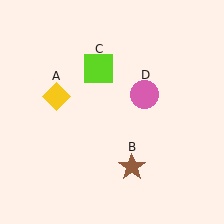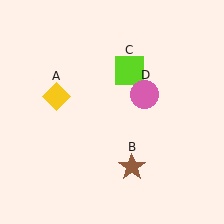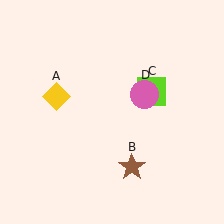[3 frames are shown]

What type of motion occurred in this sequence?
The lime square (object C) rotated clockwise around the center of the scene.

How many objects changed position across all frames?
1 object changed position: lime square (object C).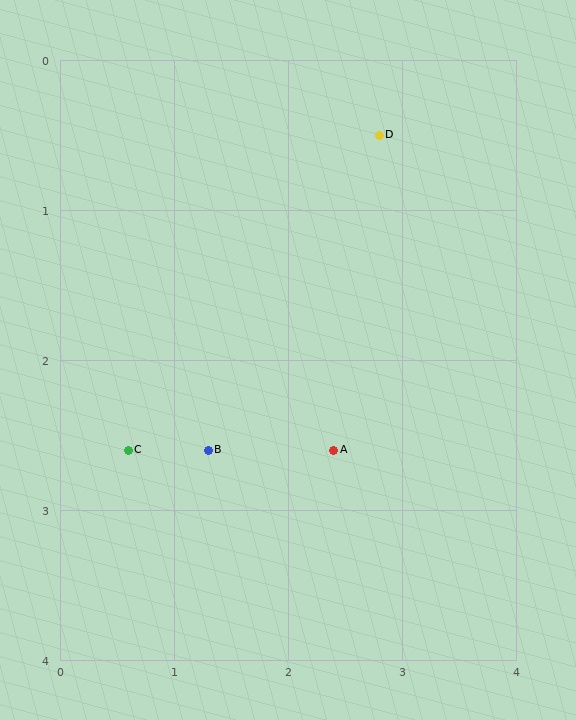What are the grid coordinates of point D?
Point D is at approximately (2.8, 0.5).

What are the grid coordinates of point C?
Point C is at approximately (0.6, 2.6).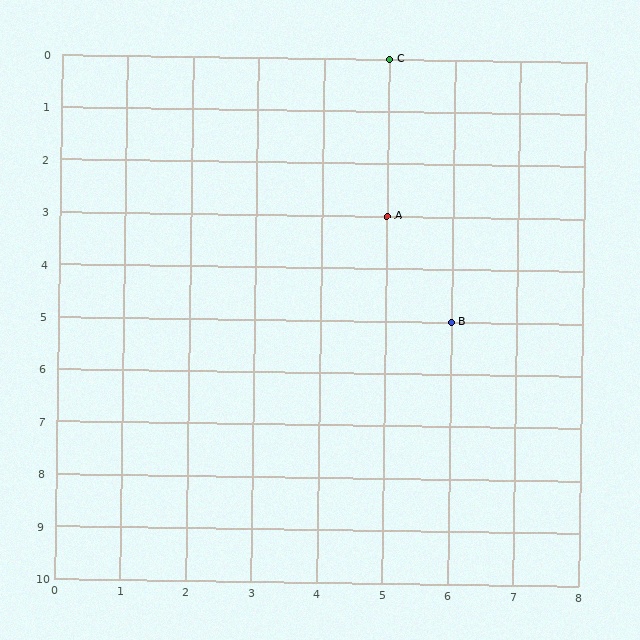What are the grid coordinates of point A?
Point A is at grid coordinates (5, 3).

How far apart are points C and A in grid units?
Points C and A are 3 rows apart.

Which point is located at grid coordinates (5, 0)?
Point C is at (5, 0).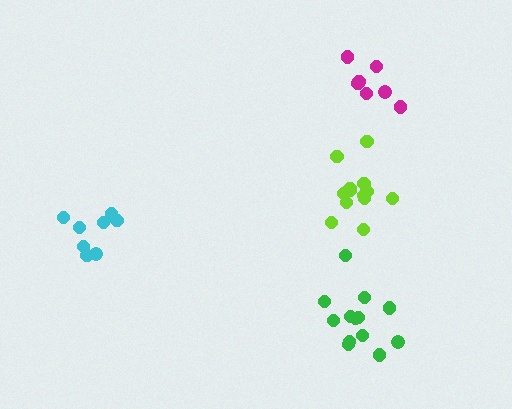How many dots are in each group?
Group 1: 13 dots, Group 2: 13 dots, Group 3: 7 dots, Group 4: 8 dots (41 total).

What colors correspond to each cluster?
The clusters are colored: lime, green, magenta, cyan.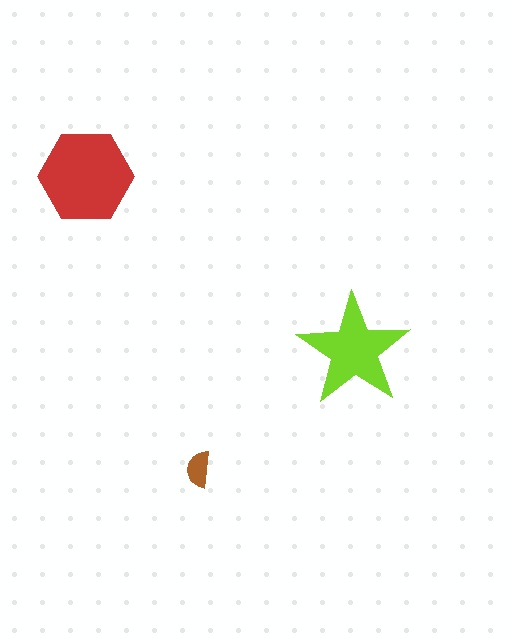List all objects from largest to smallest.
The red hexagon, the lime star, the brown semicircle.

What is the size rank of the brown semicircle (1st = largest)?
3rd.